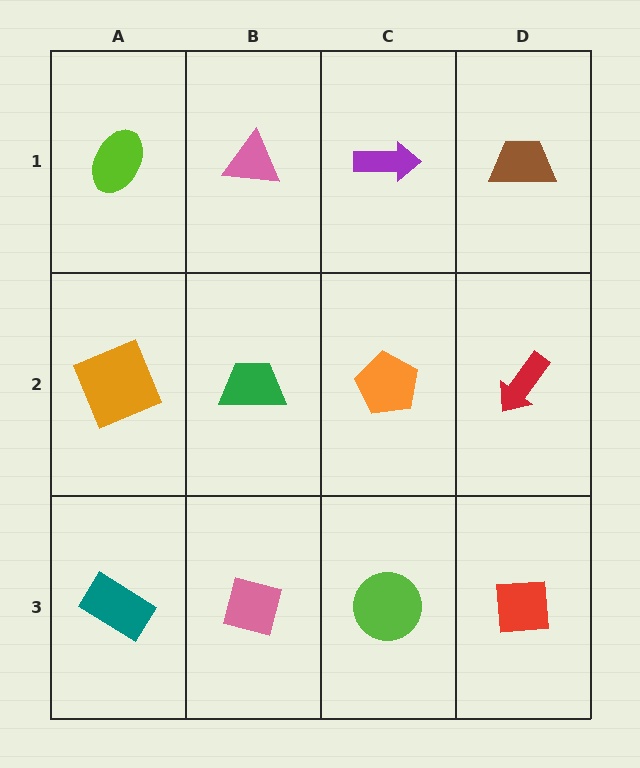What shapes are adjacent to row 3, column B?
A green trapezoid (row 2, column B), a teal rectangle (row 3, column A), a lime circle (row 3, column C).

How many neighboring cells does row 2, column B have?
4.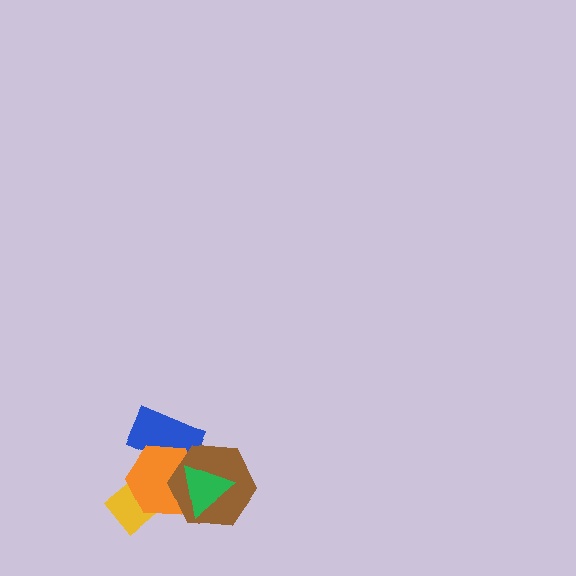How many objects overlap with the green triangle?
3 objects overlap with the green triangle.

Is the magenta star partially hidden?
Yes, it is partially covered by another shape.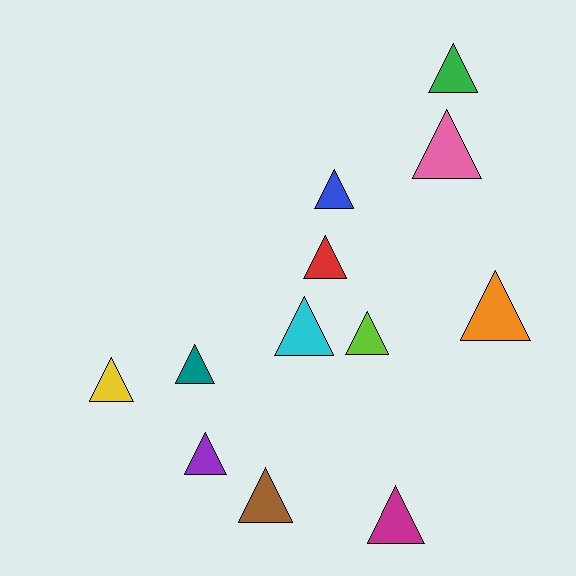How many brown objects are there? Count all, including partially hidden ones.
There is 1 brown object.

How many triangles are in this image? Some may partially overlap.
There are 12 triangles.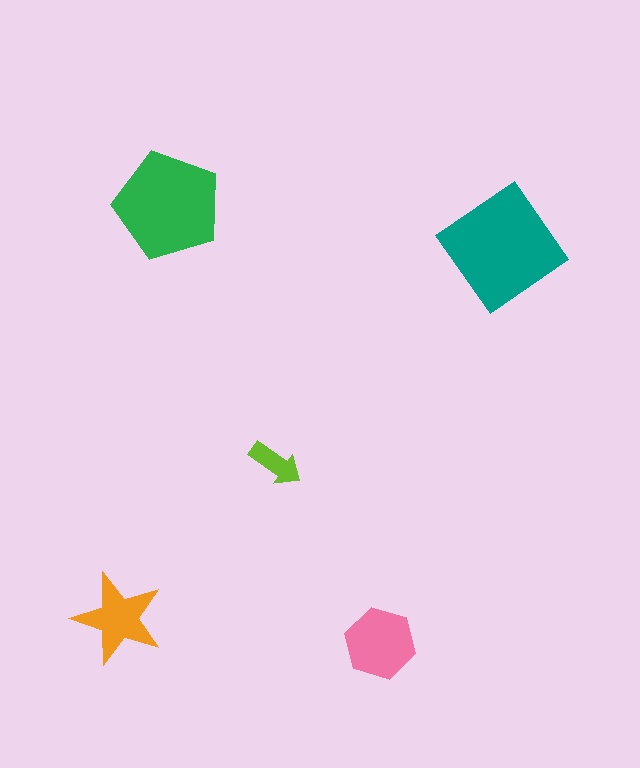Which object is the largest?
The teal diamond.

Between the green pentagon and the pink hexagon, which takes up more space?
The green pentagon.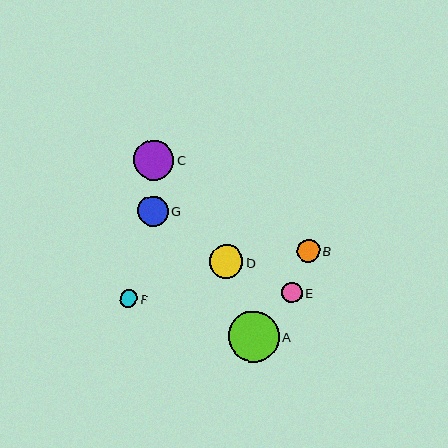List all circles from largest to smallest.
From largest to smallest: A, C, D, G, B, E, F.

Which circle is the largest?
Circle A is the largest with a size of approximately 51 pixels.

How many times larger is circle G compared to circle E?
Circle G is approximately 1.5 times the size of circle E.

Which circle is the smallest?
Circle F is the smallest with a size of approximately 18 pixels.